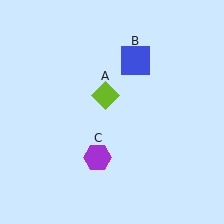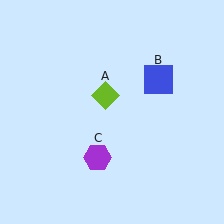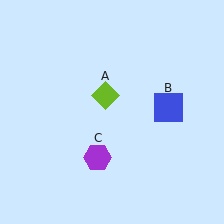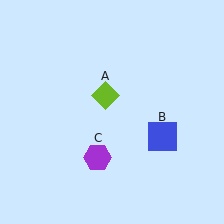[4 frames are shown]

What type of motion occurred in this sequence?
The blue square (object B) rotated clockwise around the center of the scene.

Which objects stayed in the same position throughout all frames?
Lime diamond (object A) and purple hexagon (object C) remained stationary.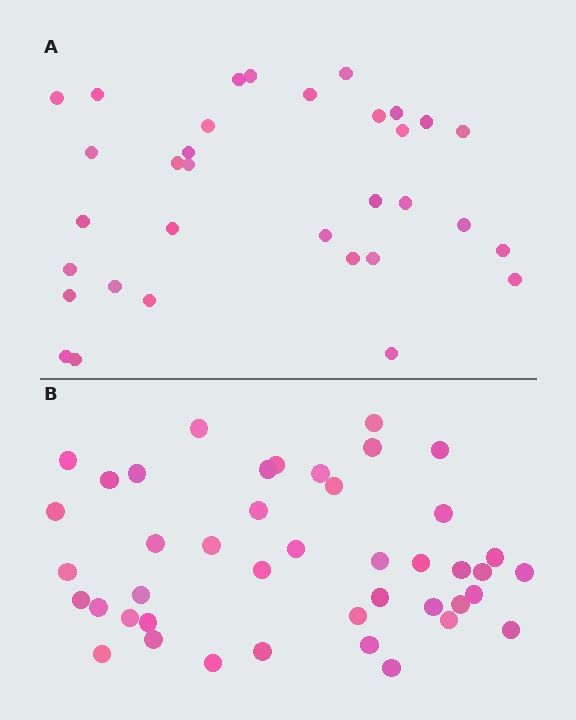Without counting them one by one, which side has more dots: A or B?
Region B (the bottom region) has more dots.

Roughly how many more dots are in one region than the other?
Region B has roughly 10 or so more dots than region A.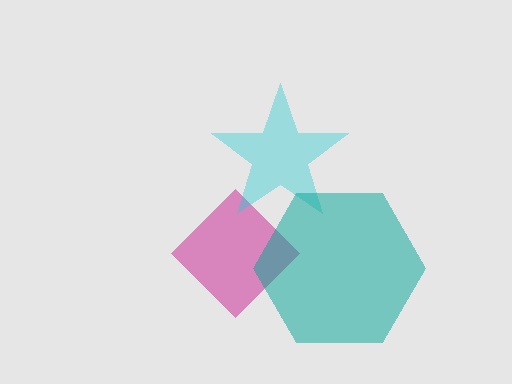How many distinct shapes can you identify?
There are 3 distinct shapes: a magenta diamond, a cyan star, a teal hexagon.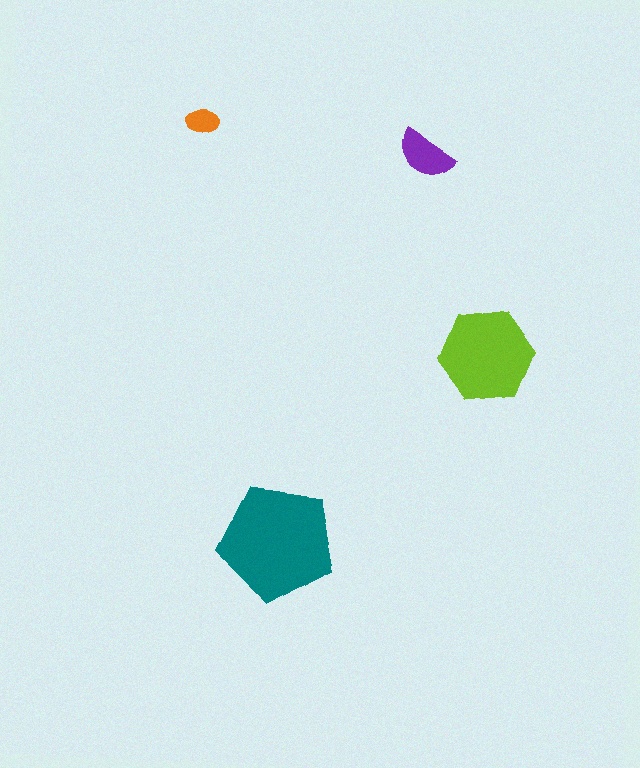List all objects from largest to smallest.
The teal pentagon, the lime hexagon, the purple semicircle, the orange ellipse.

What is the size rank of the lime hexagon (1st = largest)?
2nd.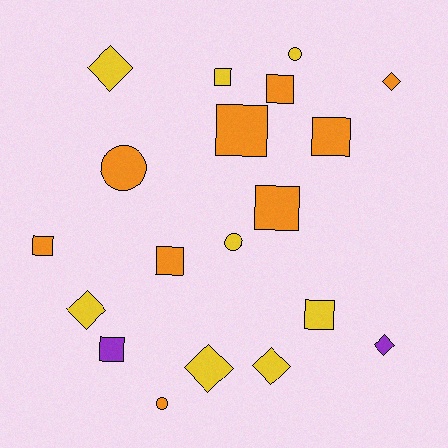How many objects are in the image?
There are 19 objects.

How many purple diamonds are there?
There is 1 purple diamond.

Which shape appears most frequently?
Square, with 9 objects.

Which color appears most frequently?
Orange, with 9 objects.